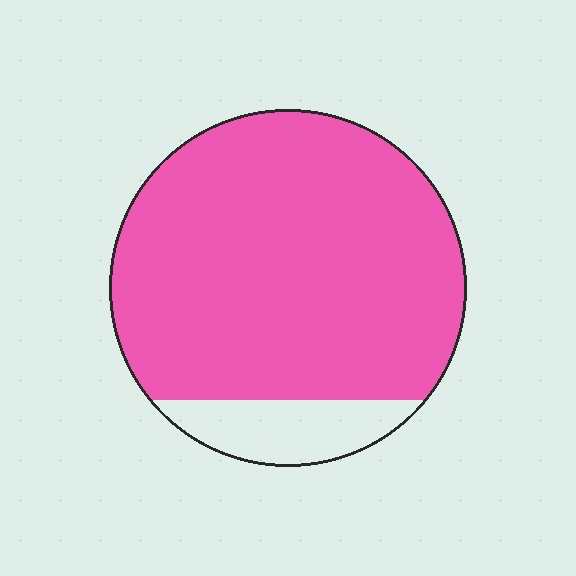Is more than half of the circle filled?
Yes.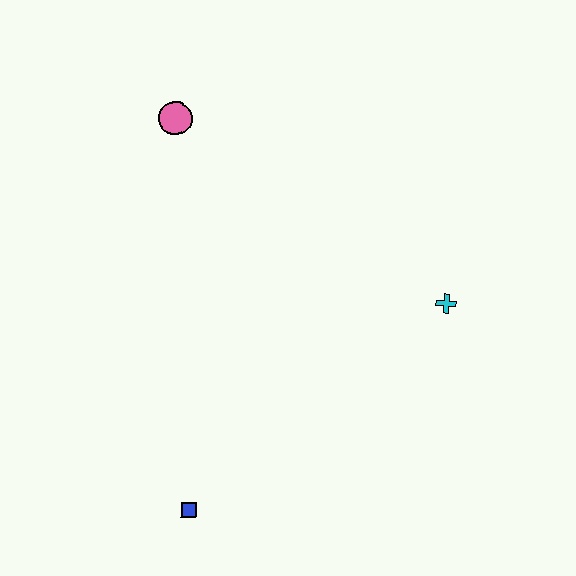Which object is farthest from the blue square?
The pink circle is farthest from the blue square.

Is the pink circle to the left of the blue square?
Yes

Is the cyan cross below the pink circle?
Yes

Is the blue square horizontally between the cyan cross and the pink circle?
Yes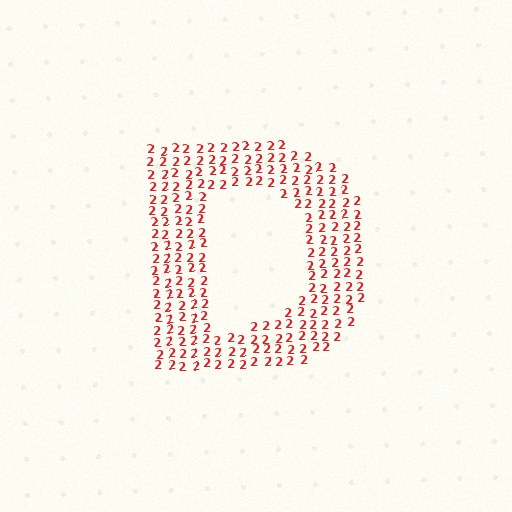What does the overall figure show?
The overall figure shows the letter D.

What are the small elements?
The small elements are digit 2's.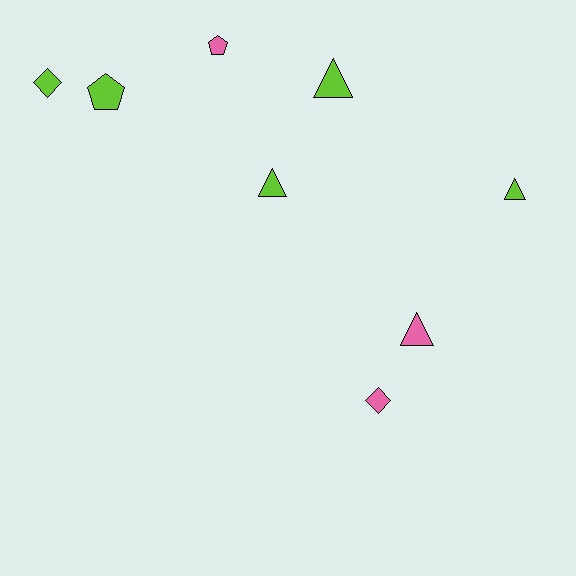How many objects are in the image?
There are 8 objects.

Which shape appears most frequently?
Triangle, with 4 objects.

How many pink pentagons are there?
There is 1 pink pentagon.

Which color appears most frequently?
Lime, with 5 objects.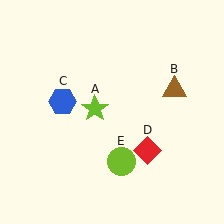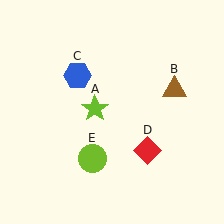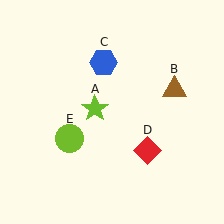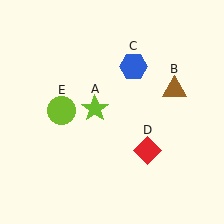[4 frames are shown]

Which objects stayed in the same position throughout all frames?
Lime star (object A) and brown triangle (object B) and red diamond (object D) remained stationary.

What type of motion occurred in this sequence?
The blue hexagon (object C), lime circle (object E) rotated clockwise around the center of the scene.